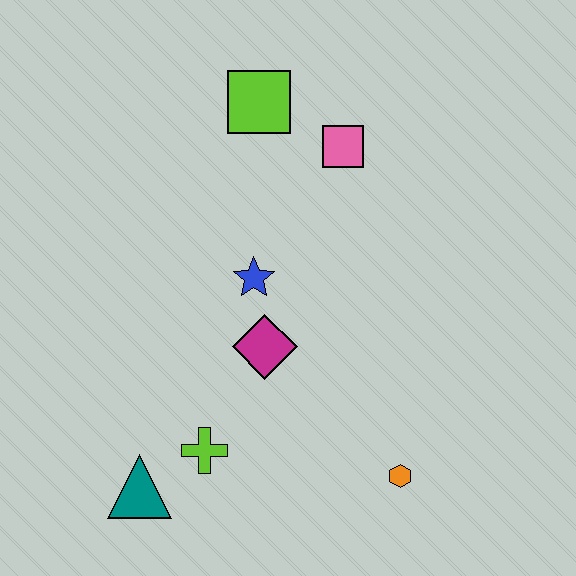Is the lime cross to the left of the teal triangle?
No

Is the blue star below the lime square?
Yes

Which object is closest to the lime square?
The pink square is closest to the lime square.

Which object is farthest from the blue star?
The orange hexagon is farthest from the blue star.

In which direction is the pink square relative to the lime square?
The pink square is to the right of the lime square.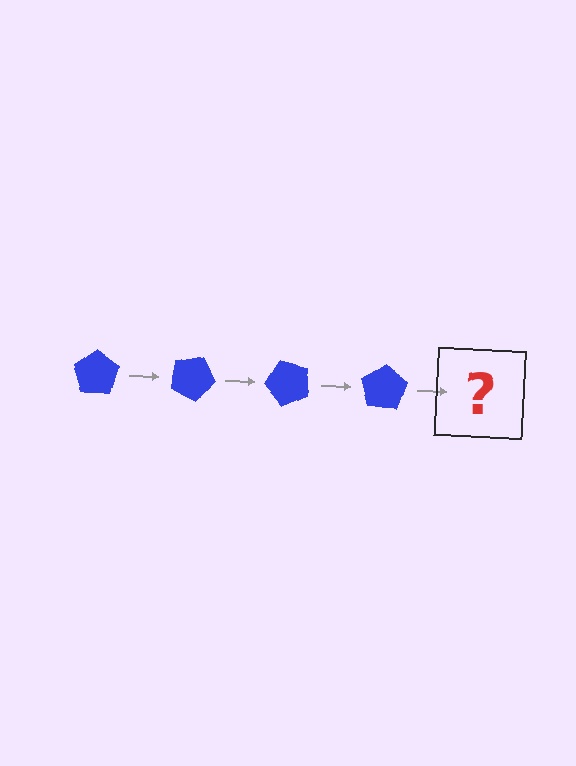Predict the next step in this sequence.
The next step is a blue pentagon rotated 100 degrees.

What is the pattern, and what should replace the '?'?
The pattern is that the pentagon rotates 25 degrees each step. The '?' should be a blue pentagon rotated 100 degrees.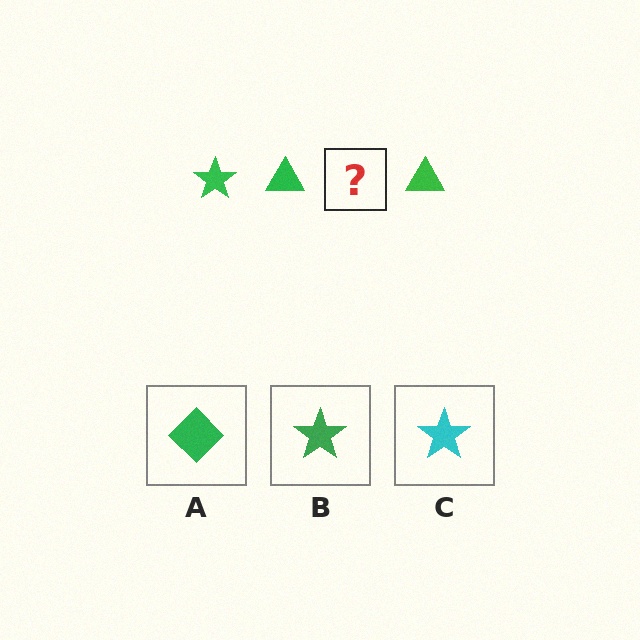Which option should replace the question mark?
Option B.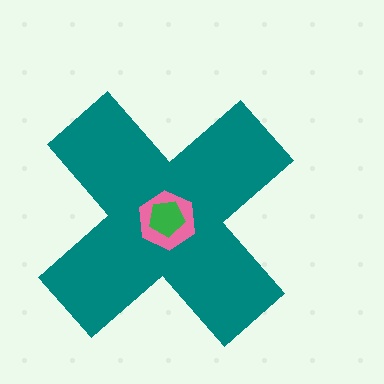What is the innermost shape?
The green pentagon.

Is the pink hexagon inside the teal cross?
Yes.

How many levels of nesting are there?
3.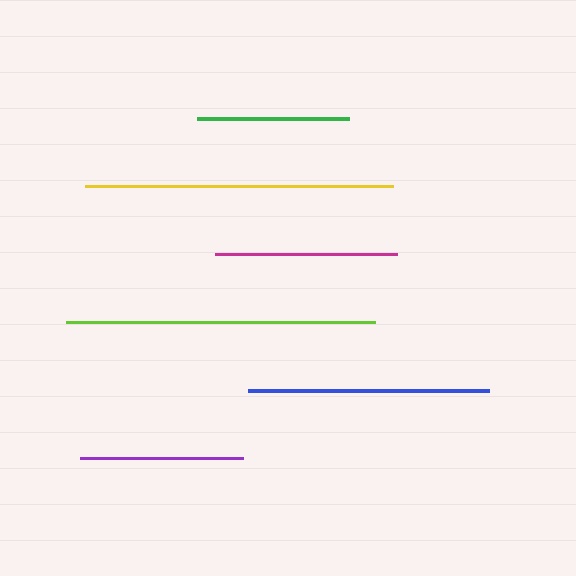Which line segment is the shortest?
The green line is the shortest at approximately 152 pixels.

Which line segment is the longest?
The lime line is the longest at approximately 309 pixels.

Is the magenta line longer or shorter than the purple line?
The magenta line is longer than the purple line.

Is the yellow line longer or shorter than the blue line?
The yellow line is longer than the blue line.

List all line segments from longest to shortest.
From longest to shortest: lime, yellow, blue, magenta, purple, green.